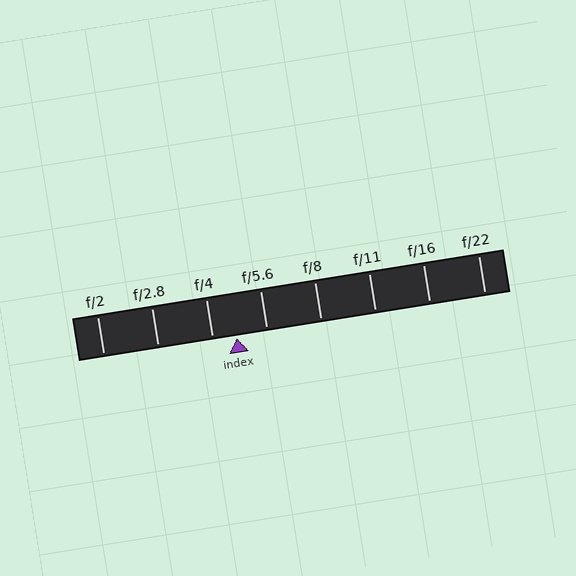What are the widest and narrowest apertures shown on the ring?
The widest aperture shown is f/2 and the narrowest is f/22.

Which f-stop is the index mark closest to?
The index mark is closest to f/4.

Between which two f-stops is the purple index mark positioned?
The index mark is between f/4 and f/5.6.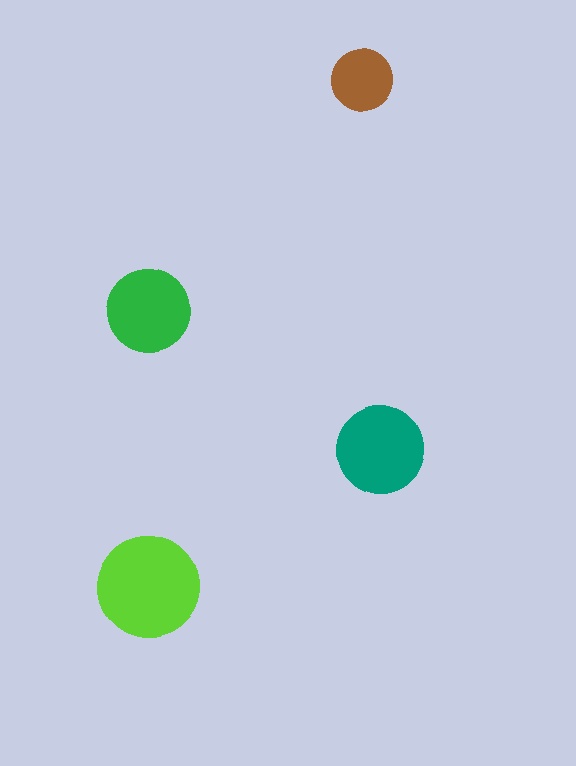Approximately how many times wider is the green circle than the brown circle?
About 1.5 times wider.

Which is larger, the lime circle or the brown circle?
The lime one.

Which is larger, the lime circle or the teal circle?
The lime one.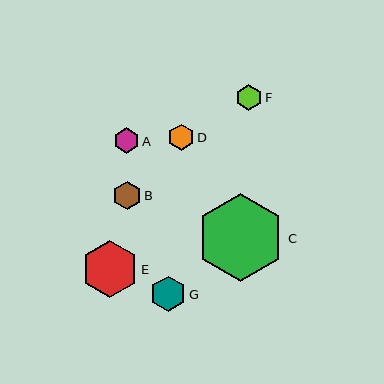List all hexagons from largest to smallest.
From largest to smallest: C, E, G, B, D, F, A.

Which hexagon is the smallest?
Hexagon A is the smallest with a size of approximately 25 pixels.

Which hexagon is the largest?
Hexagon C is the largest with a size of approximately 88 pixels.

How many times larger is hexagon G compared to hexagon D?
Hexagon G is approximately 1.4 times the size of hexagon D.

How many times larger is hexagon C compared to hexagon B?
Hexagon C is approximately 3.1 times the size of hexagon B.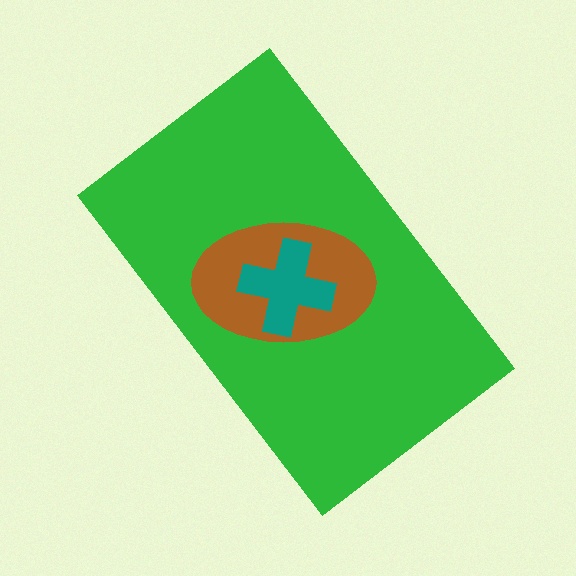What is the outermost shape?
The green rectangle.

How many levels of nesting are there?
3.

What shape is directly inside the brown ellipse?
The teal cross.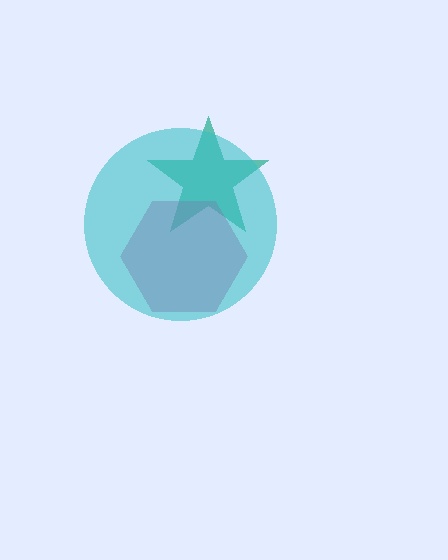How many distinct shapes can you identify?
There are 3 distinct shapes: a teal star, a magenta hexagon, a cyan circle.